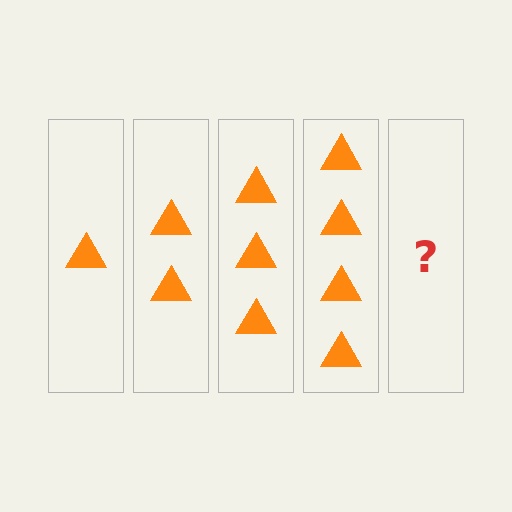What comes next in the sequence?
The next element should be 5 triangles.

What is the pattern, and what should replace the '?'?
The pattern is that each step adds one more triangle. The '?' should be 5 triangles.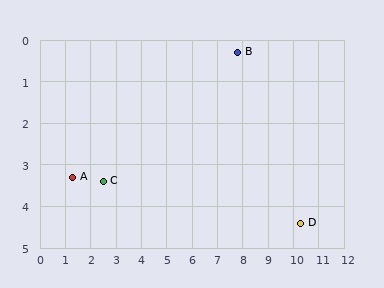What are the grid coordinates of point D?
Point D is at approximately (10.3, 4.4).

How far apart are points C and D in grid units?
Points C and D are about 7.9 grid units apart.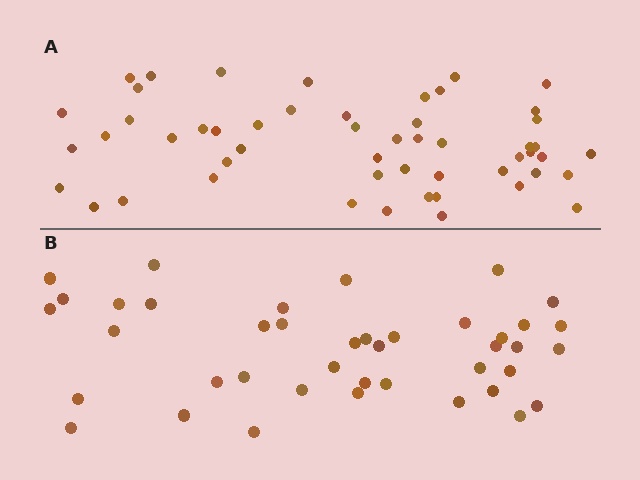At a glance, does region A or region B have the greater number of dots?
Region A (the top region) has more dots.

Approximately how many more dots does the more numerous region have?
Region A has roughly 12 or so more dots than region B.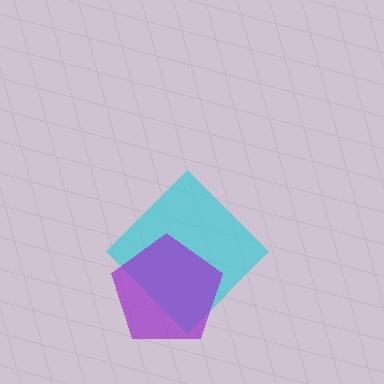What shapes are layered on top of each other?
The layered shapes are: a cyan diamond, a purple pentagon.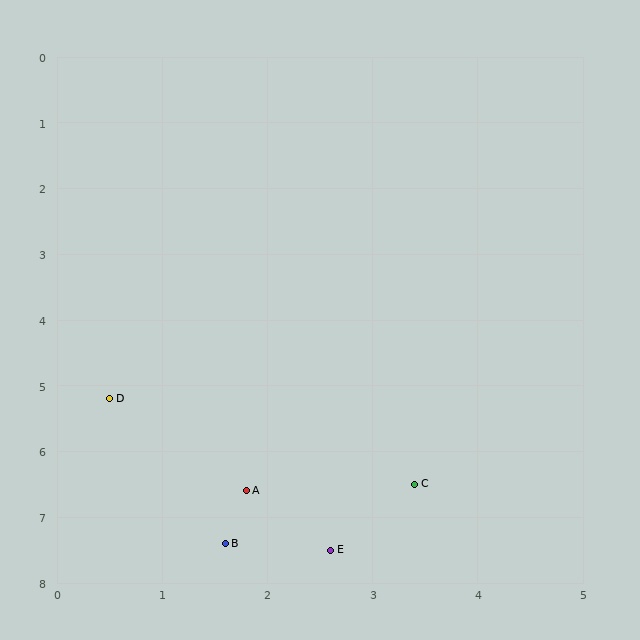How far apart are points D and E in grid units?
Points D and E are about 3.1 grid units apart.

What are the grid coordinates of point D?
Point D is at approximately (0.5, 5.2).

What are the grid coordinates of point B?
Point B is at approximately (1.6, 7.4).